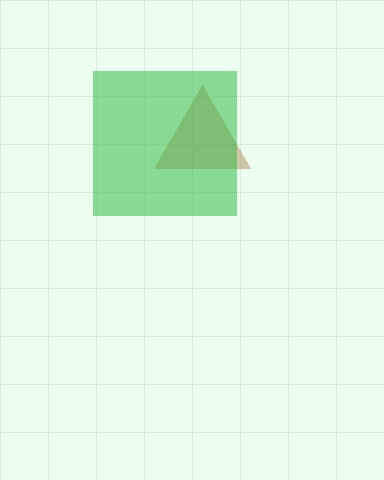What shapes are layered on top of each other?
The layered shapes are: a brown triangle, a green square.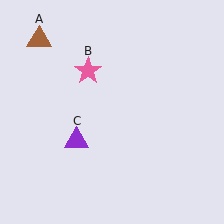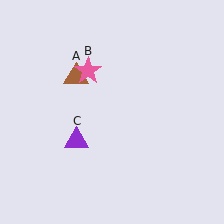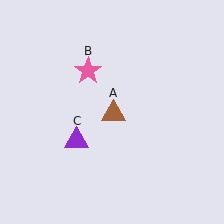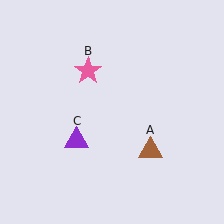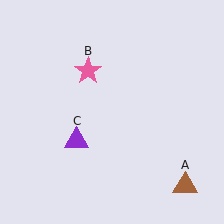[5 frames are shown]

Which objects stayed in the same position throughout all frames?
Pink star (object B) and purple triangle (object C) remained stationary.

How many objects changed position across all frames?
1 object changed position: brown triangle (object A).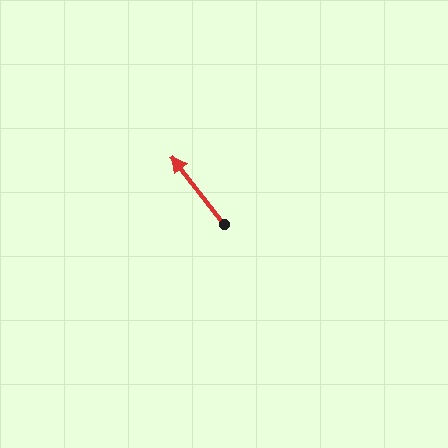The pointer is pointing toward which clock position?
Roughly 11 o'clock.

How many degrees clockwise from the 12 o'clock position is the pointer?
Approximately 322 degrees.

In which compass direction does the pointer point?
Northwest.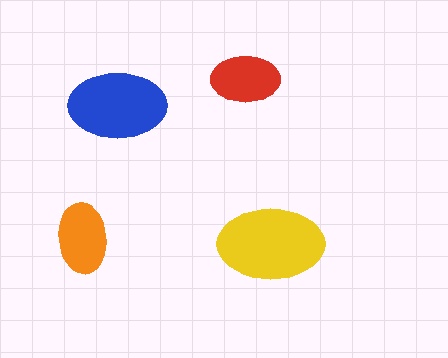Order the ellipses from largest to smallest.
the yellow one, the blue one, the orange one, the red one.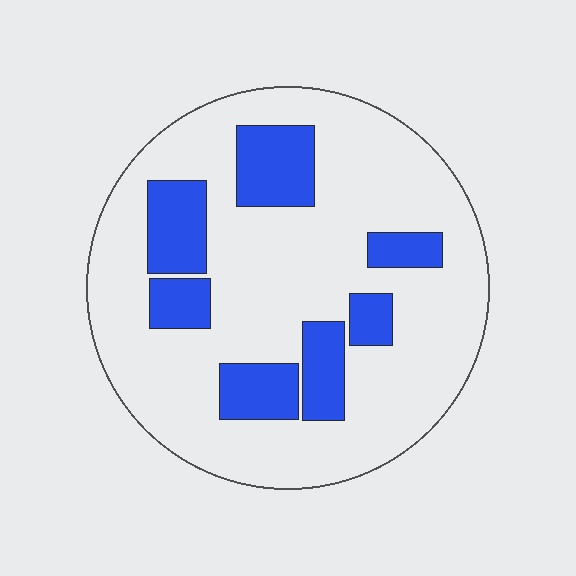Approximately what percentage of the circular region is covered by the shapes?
Approximately 25%.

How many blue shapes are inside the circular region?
7.